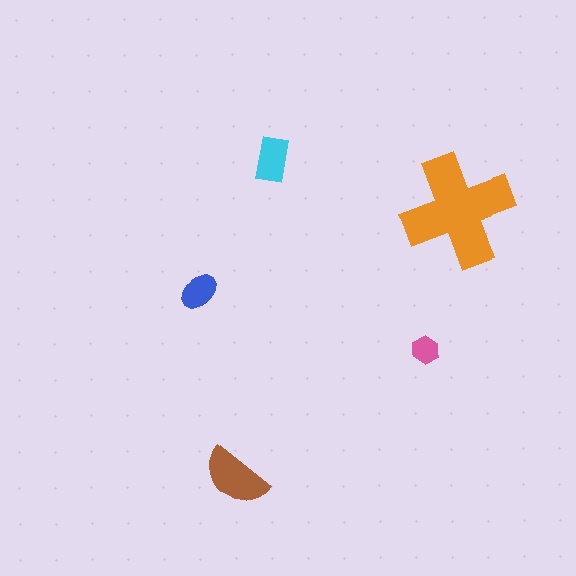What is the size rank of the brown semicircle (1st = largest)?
2nd.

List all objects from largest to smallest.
The orange cross, the brown semicircle, the cyan rectangle, the blue ellipse, the pink hexagon.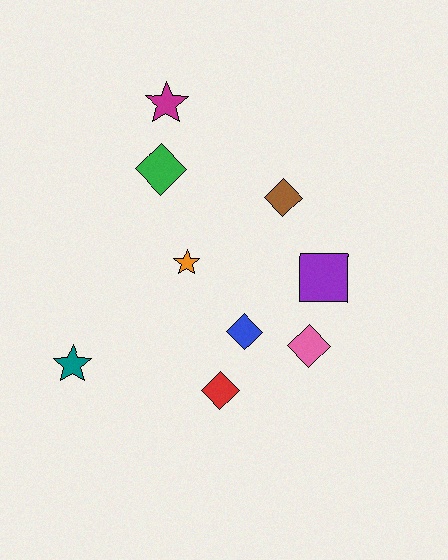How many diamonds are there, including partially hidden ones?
There are 5 diamonds.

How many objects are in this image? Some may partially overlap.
There are 9 objects.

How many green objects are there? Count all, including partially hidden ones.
There is 1 green object.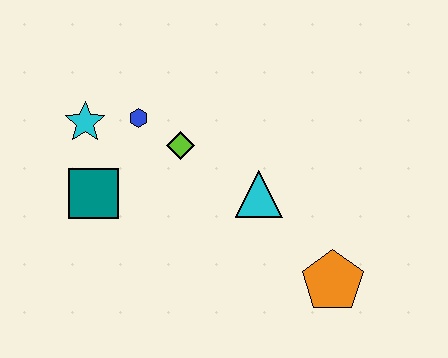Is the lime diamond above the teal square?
Yes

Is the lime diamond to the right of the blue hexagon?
Yes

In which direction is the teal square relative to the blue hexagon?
The teal square is below the blue hexagon.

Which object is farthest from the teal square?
The orange pentagon is farthest from the teal square.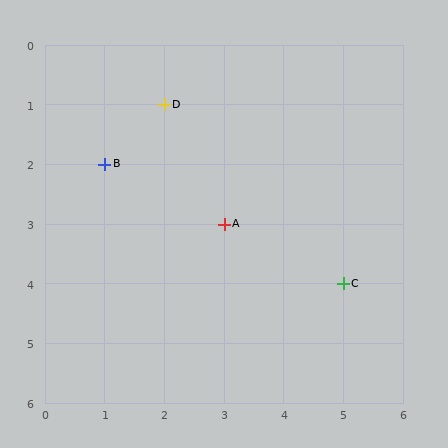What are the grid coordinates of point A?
Point A is at grid coordinates (3, 3).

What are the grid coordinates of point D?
Point D is at grid coordinates (2, 1).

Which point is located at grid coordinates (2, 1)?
Point D is at (2, 1).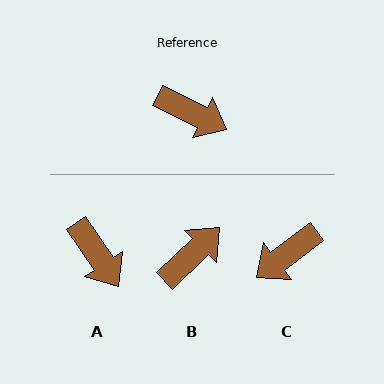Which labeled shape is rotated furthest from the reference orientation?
C, about 117 degrees away.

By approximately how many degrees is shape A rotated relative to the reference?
Approximately 30 degrees clockwise.